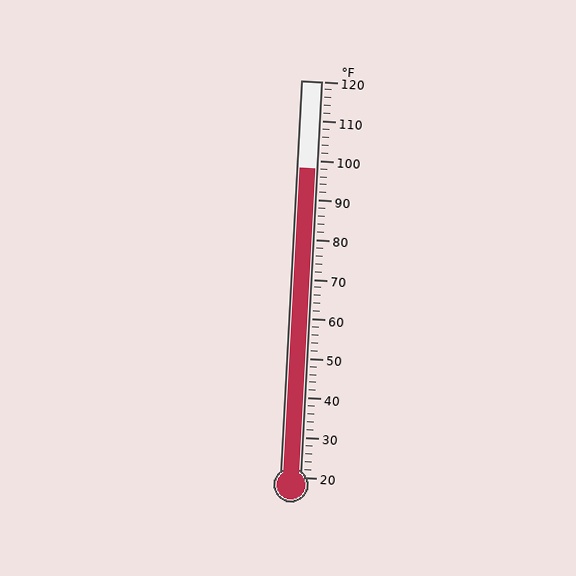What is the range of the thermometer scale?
The thermometer scale ranges from 20°F to 120°F.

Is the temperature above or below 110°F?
The temperature is below 110°F.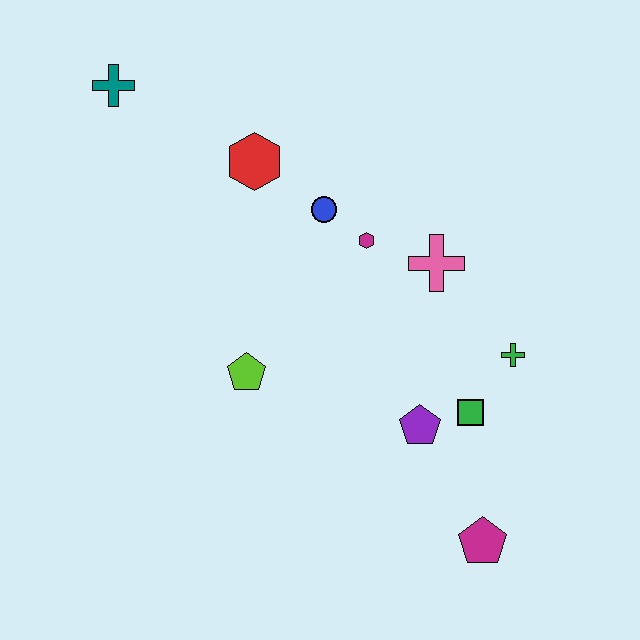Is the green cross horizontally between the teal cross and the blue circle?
No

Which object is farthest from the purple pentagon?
The teal cross is farthest from the purple pentagon.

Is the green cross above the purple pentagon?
Yes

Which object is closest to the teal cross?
The red hexagon is closest to the teal cross.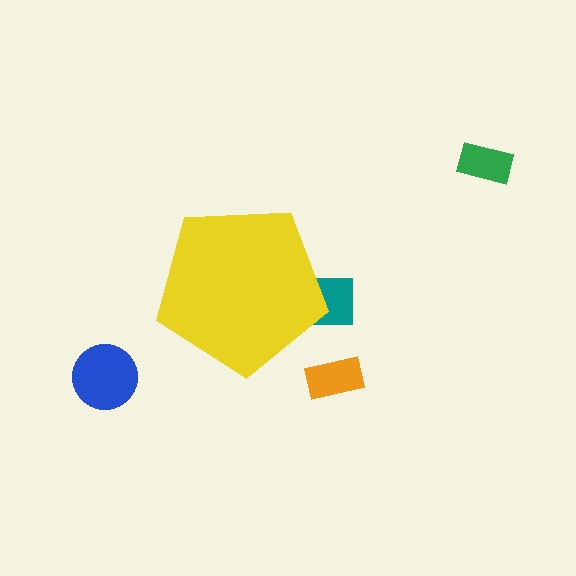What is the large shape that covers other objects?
A yellow pentagon.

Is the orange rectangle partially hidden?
No, the orange rectangle is fully visible.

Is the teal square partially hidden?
Yes, the teal square is partially hidden behind the yellow pentagon.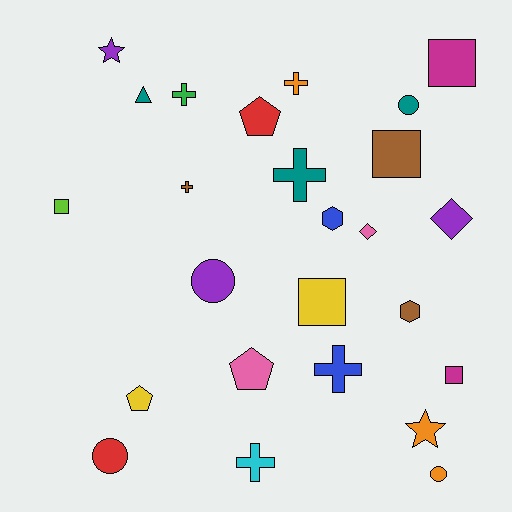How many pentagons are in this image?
There are 3 pentagons.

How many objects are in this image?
There are 25 objects.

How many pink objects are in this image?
There are 2 pink objects.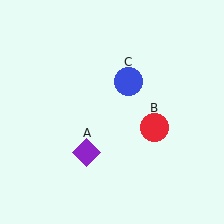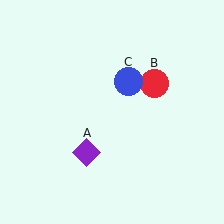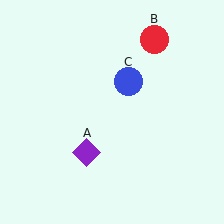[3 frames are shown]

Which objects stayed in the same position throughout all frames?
Purple diamond (object A) and blue circle (object C) remained stationary.